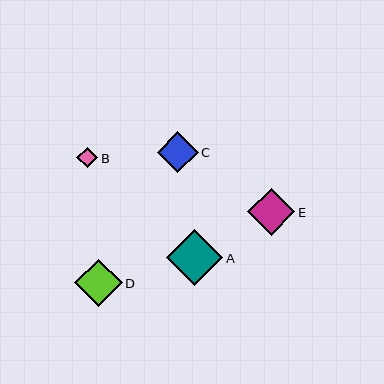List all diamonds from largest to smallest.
From largest to smallest: A, D, E, C, B.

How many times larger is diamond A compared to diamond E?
Diamond A is approximately 1.2 times the size of diamond E.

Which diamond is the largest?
Diamond A is the largest with a size of approximately 56 pixels.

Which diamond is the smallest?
Diamond B is the smallest with a size of approximately 21 pixels.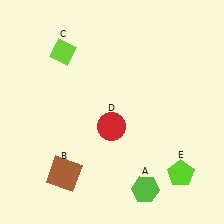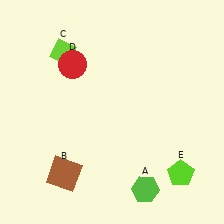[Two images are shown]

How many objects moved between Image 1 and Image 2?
1 object moved between the two images.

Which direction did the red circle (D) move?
The red circle (D) moved up.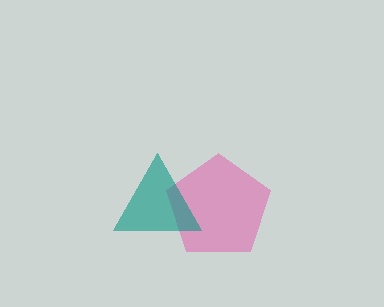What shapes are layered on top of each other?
The layered shapes are: a pink pentagon, a teal triangle.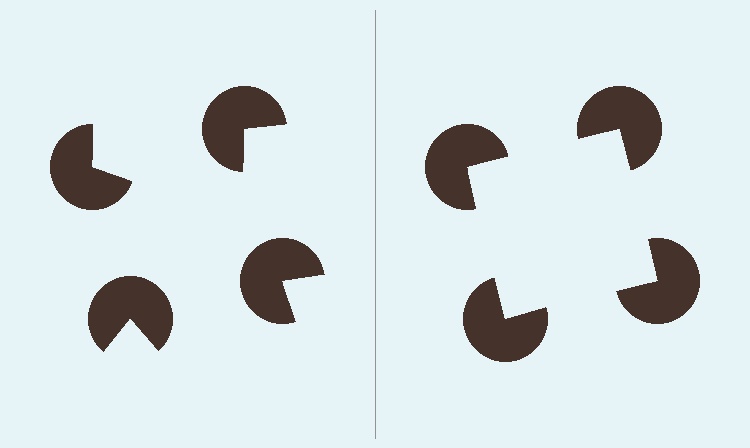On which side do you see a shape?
An illusory square appears on the right side. On the left side the wedge cuts are rotated, so no coherent shape forms.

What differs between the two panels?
The pac-man discs are positioned identically on both sides; only the wedge orientations differ. On the right they align to a square; on the left they are misaligned.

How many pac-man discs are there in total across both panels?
8 — 4 on each side.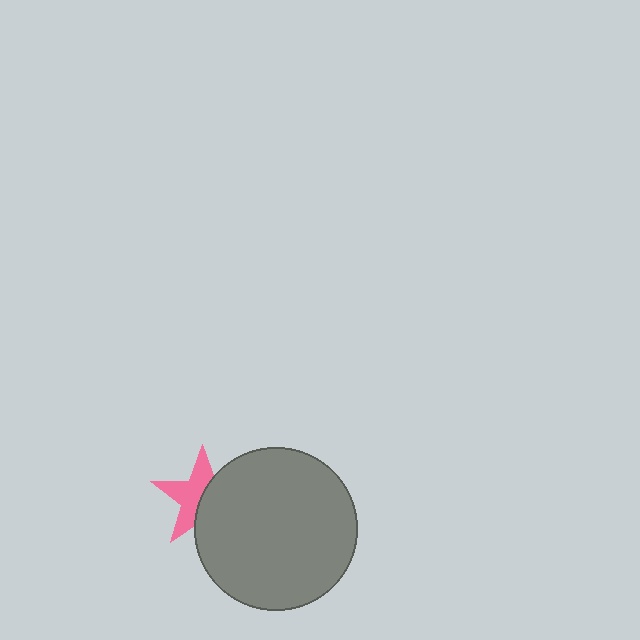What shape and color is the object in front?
The object in front is a gray circle.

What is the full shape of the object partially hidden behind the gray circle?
The partially hidden object is a pink star.